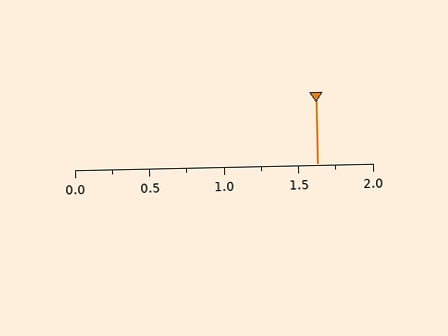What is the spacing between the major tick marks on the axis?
The major ticks are spaced 0.5 apart.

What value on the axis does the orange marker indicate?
The marker indicates approximately 1.62.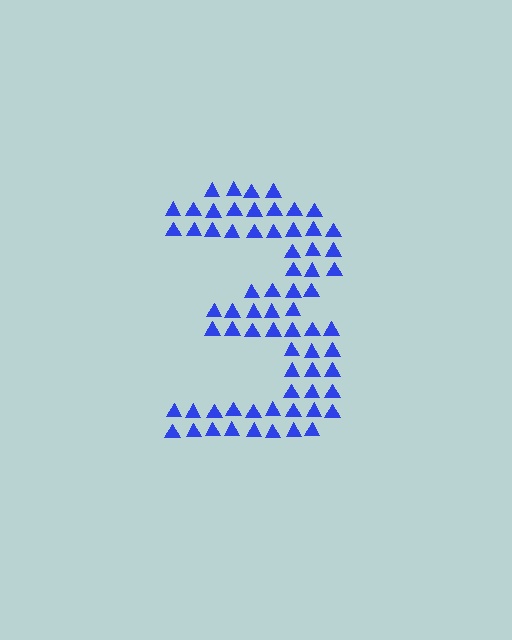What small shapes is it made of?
It is made of small triangles.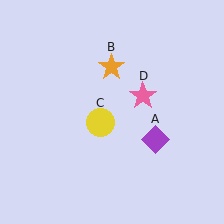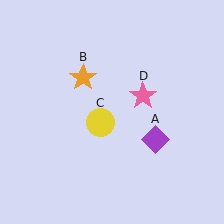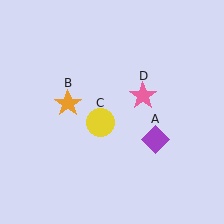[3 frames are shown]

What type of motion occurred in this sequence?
The orange star (object B) rotated counterclockwise around the center of the scene.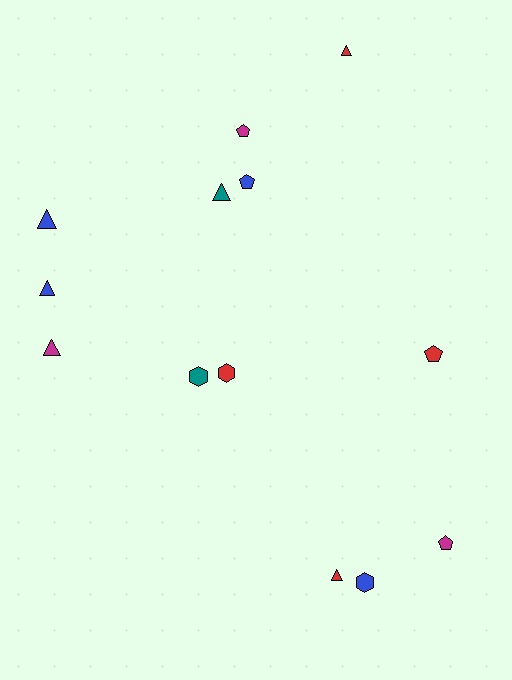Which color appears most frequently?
Red, with 4 objects.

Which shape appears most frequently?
Triangle, with 6 objects.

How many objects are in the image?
There are 13 objects.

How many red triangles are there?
There are 2 red triangles.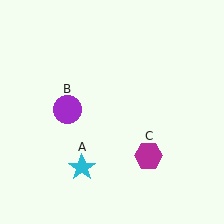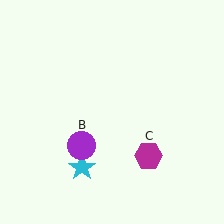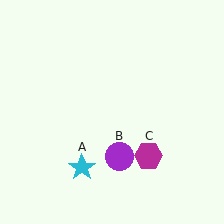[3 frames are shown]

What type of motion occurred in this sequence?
The purple circle (object B) rotated counterclockwise around the center of the scene.